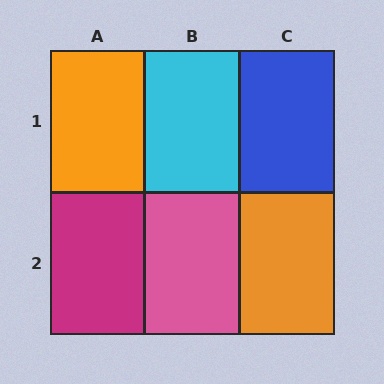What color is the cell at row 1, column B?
Cyan.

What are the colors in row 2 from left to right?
Magenta, pink, orange.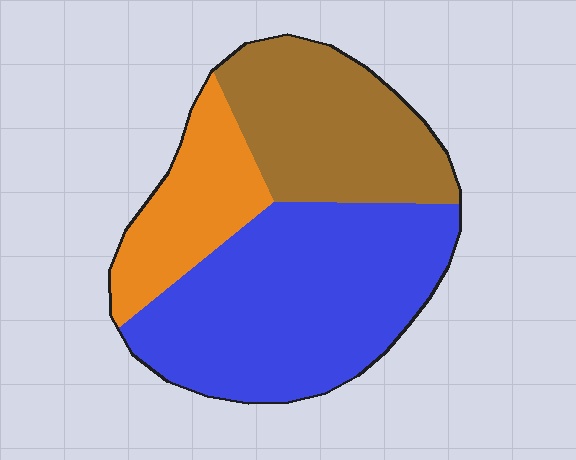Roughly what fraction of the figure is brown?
Brown takes up about one third (1/3) of the figure.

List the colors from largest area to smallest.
From largest to smallest: blue, brown, orange.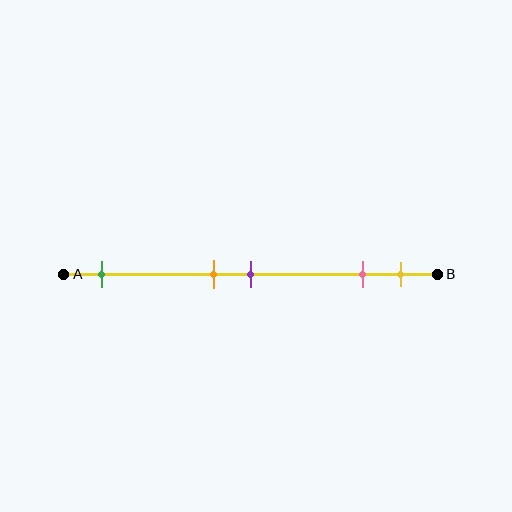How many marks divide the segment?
There are 5 marks dividing the segment.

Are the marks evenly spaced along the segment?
No, the marks are not evenly spaced.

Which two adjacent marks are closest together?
The orange and purple marks are the closest adjacent pair.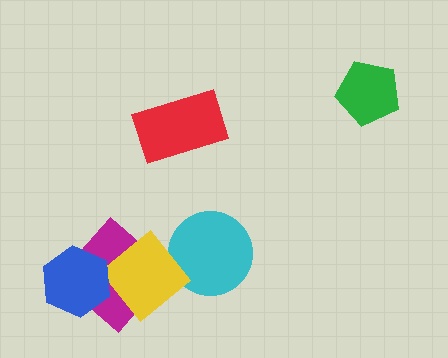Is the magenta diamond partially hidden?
Yes, it is partially covered by another shape.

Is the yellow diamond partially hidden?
No, no other shape covers it.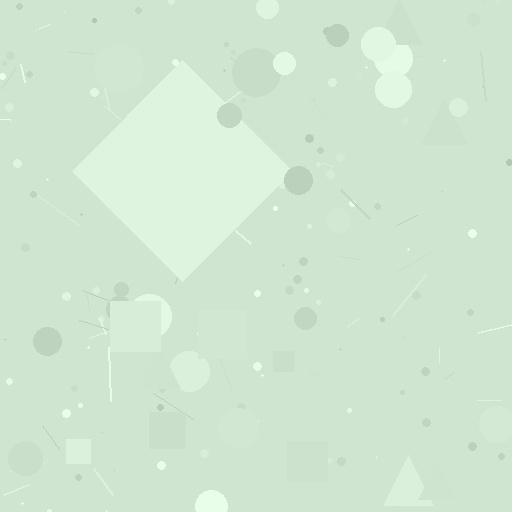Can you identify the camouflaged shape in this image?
The camouflaged shape is a diamond.